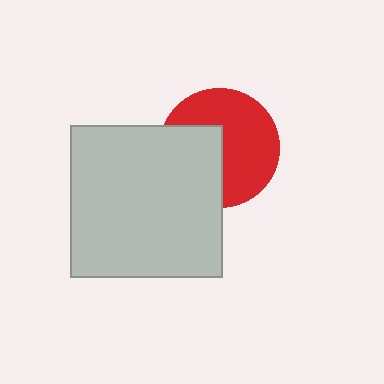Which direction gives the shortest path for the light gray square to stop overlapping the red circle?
Moving left gives the shortest separation.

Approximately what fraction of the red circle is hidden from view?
Roughly 40% of the red circle is hidden behind the light gray square.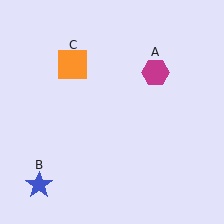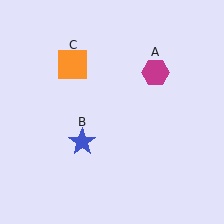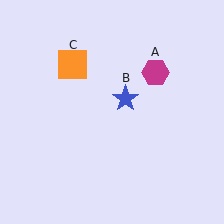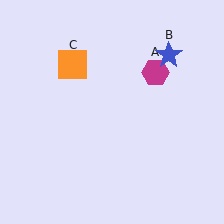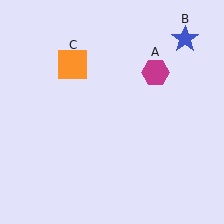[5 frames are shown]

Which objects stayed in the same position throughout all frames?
Magenta hexagon (object A) and orange square (object C) remained stationary.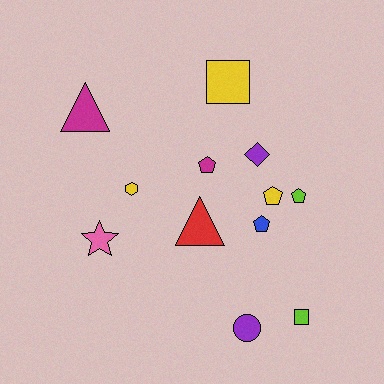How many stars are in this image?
There is 1 star.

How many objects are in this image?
There are 12 objects.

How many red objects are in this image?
There is 1 red object.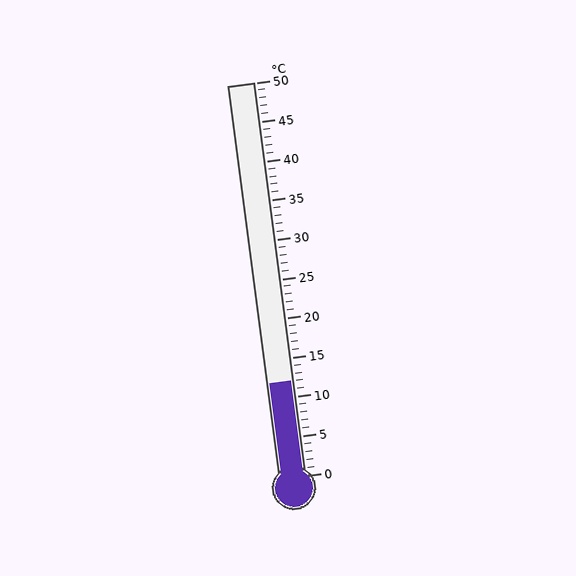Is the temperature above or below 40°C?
The temperature is below 40°C.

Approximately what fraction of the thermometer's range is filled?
The thermometer is filled to approximately 25% of its range.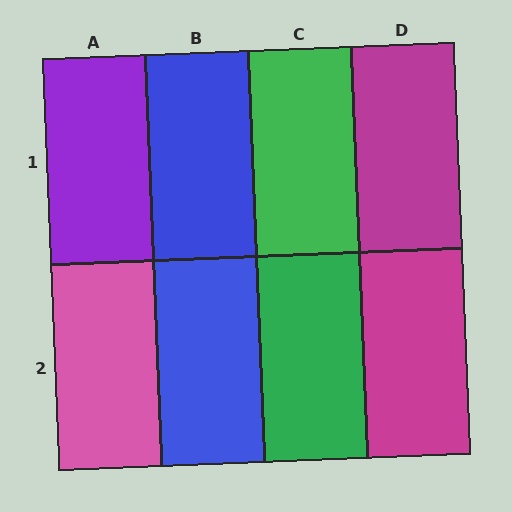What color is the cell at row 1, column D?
Magenta.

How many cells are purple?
1 cell is purple.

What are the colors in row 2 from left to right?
Pink, blue, green, magenta.